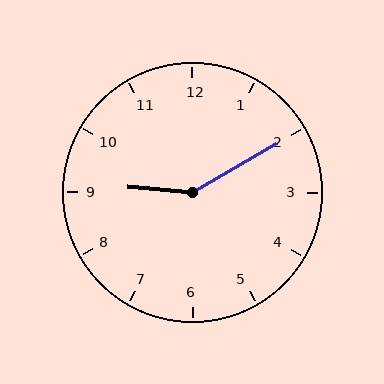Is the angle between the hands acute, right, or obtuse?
It is obtuse.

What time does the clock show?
9:10.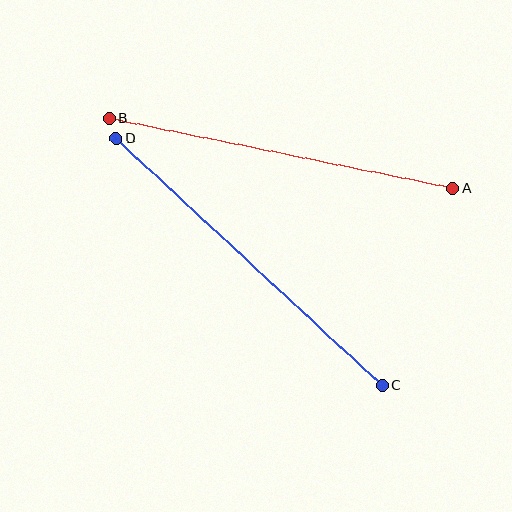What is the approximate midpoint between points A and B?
The midpoint is at approximately (281, 153) pixels.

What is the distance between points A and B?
The distance is approximately 351 pixels.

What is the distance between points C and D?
The distance is approximately 363 pixels.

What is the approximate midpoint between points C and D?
The midpoint is at approximately (249, 262) pixels.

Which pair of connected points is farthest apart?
Points C and D are farthest apart.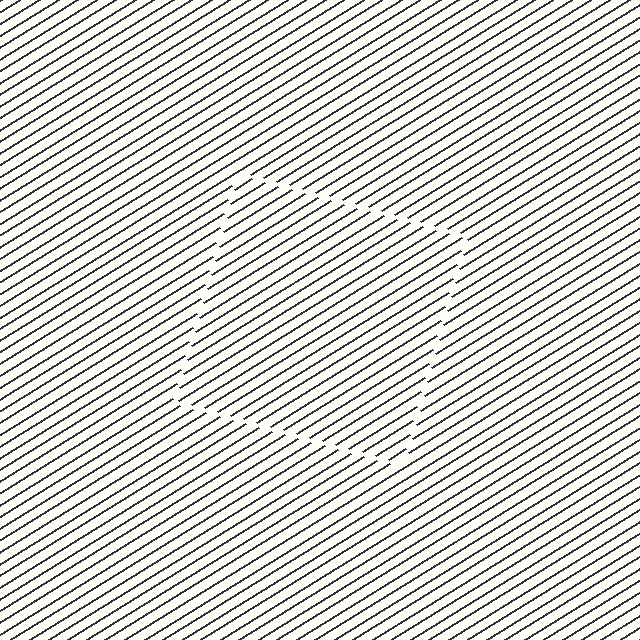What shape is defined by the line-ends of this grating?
An illusory square. The interior of the shape contains the same grating, shifted by half a period — the contour is defined by the phase discontinuity where line-ends from the inner and outer gratings abut.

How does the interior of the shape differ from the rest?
The interior of the shape contains the same grating, shifted by half a period — the contour is defined by the phase discontinuity where line-ends from the inner and outer gratings abut.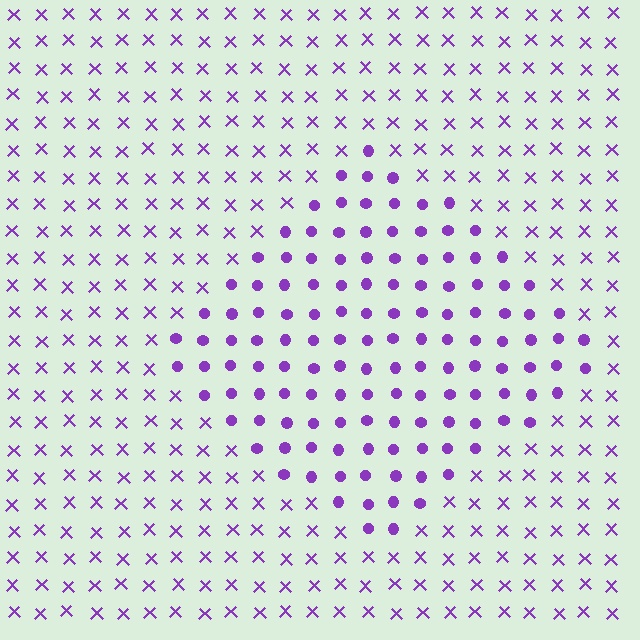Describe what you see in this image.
The image is filled with small purple elements arranged in a uniform grid. A diamond-shaped region contains circles, while the surrounding area contains X marks. The boundary is defined purely by the change in element shape.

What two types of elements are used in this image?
The image uses circles inside the diamond region and X marks outside it.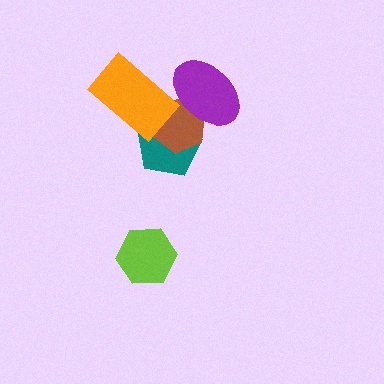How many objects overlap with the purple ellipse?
2 objects overlap with the purple ellipse.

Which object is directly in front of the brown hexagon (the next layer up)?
The orange rectangle is directly in front of the brown hexagon.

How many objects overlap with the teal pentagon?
3 objects overlap with the teal pentagon.